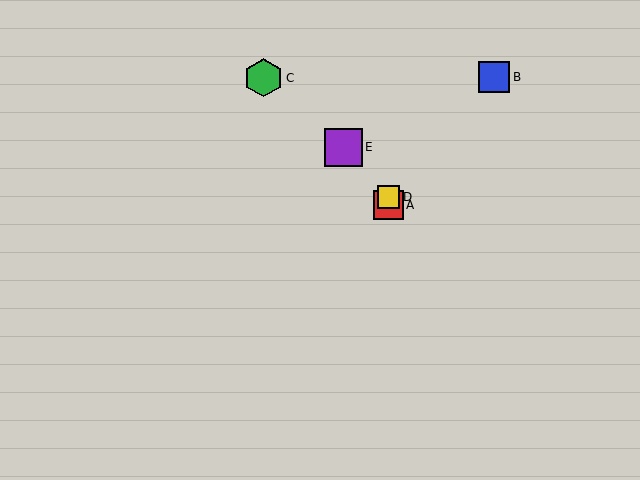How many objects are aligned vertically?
2 objects (A, D) are aligned vertically.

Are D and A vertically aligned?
Yes, both are at x≈389.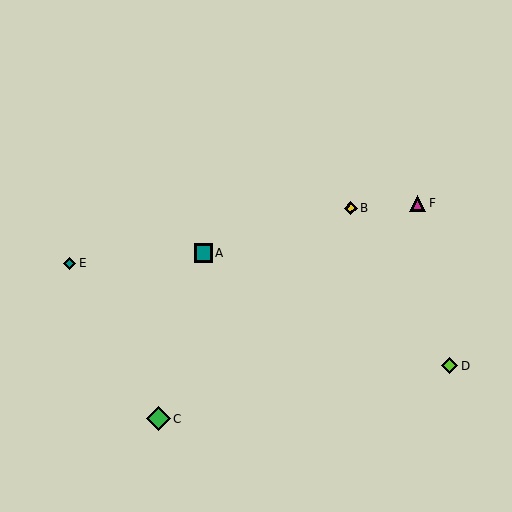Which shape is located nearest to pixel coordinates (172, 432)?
The green diamond (labeled C) at (158, 418) is nearest to that location.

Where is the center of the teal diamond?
The center of the teal diamond is at (70, 263).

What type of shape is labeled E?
Shape E is a teal diamond.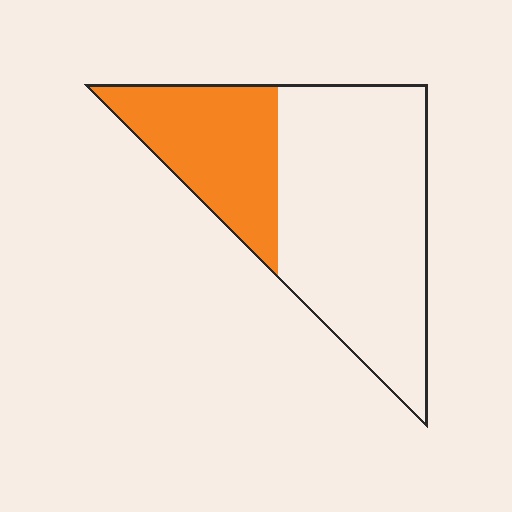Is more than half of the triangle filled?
No.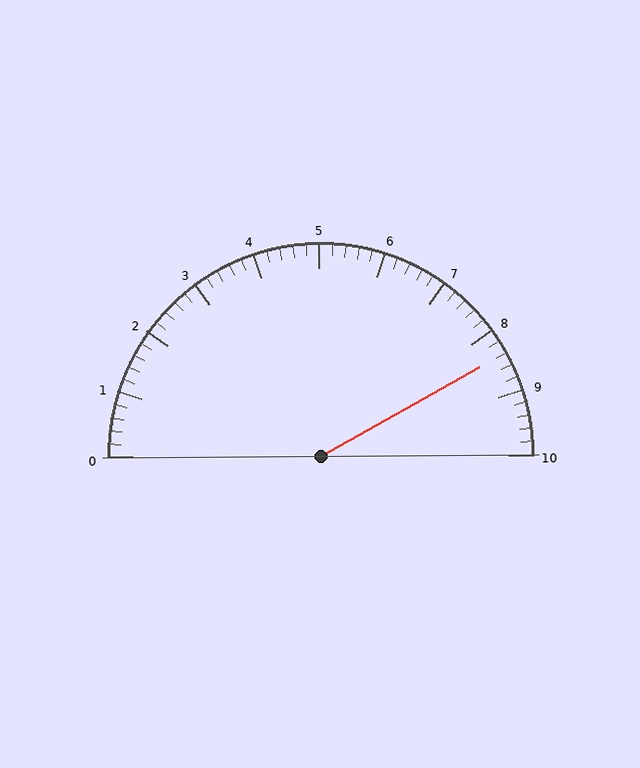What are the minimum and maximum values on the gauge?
The gauge ranges from 0 to 10.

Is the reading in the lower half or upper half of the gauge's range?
The reading is in the upper half of the range (0 to 10).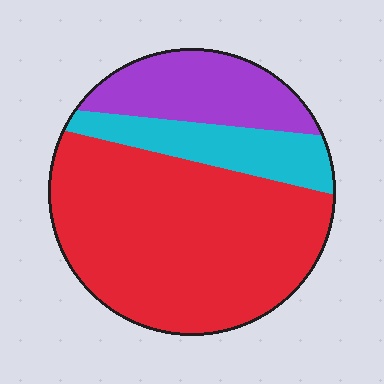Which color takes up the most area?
Red, at roughly 65%.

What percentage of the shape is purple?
Purple takes up about one fifth (1/5) of the shape.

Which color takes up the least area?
Cyan, at roughly 15%.